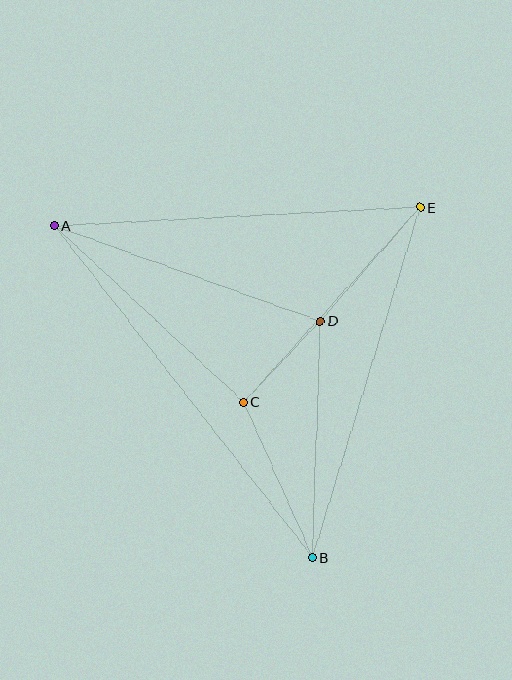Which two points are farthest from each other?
Points A and B are farthest from each other.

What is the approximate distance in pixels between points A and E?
The distance between A and E is approximately 366 pixels.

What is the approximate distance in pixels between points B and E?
The distance between B and E is approximately 367 pixels.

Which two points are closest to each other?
Points C and D are closest to each other.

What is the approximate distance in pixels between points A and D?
The distance between A and D is approximately 282 pixels.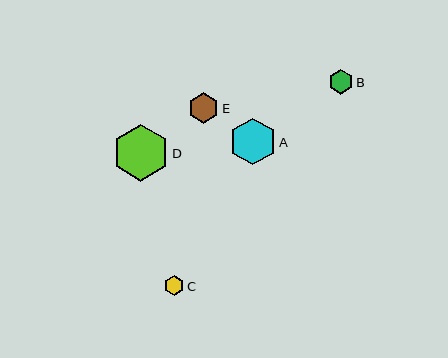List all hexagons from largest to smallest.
From largest to smallest: D, A, E, B, C.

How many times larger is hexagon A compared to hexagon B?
Hexagon A is approximately 1.9 times the size of hexagon B.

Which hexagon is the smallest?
Hexagon C is the smallest with a size of approximately 19 pixels.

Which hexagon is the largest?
Hexagon D is the largest with a size of approximately 56 pixels.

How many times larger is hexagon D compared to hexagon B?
Hexagon D is approximately 2.3 times the size of hexagon B.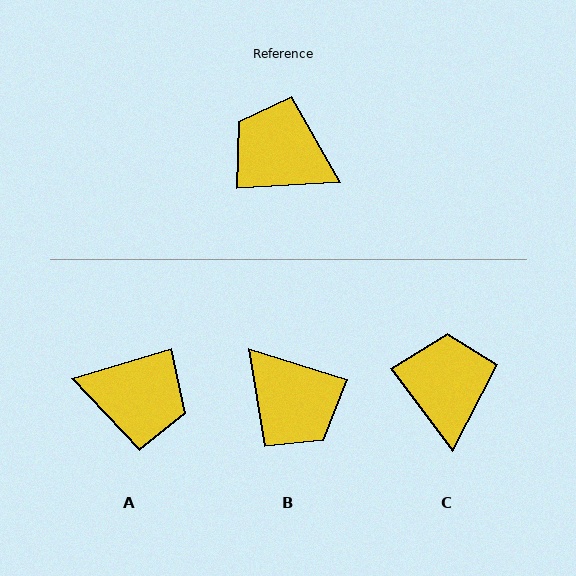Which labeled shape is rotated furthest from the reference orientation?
A, about 167 degrees away.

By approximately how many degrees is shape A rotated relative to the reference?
Approximately 167 degrees clockwise.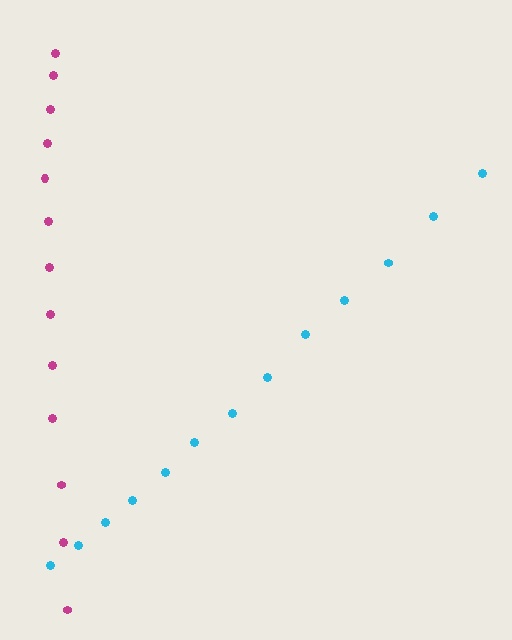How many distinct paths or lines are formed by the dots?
There are 2 distinct paths.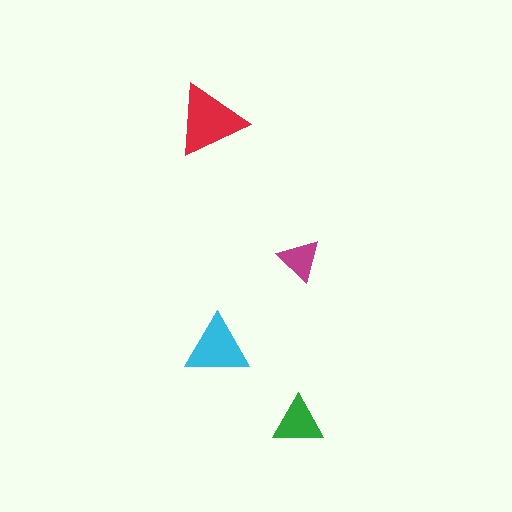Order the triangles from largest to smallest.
the red one, the cyan one, the green one, the magenta one.